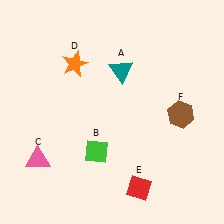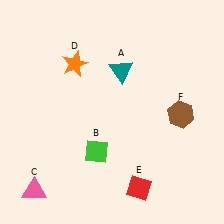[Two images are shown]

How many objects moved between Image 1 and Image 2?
1 object moved between the two images.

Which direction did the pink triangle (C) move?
The pink triangle (C) moved down.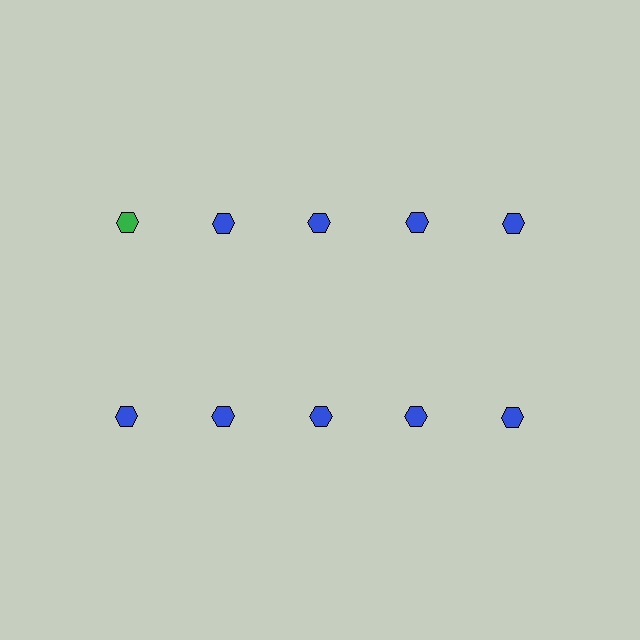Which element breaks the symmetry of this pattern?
The green hexagon in the top row, leftmost column breaks the symmetry. All other shapes are blue hexagons.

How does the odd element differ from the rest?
It has a different color: green instead of blue.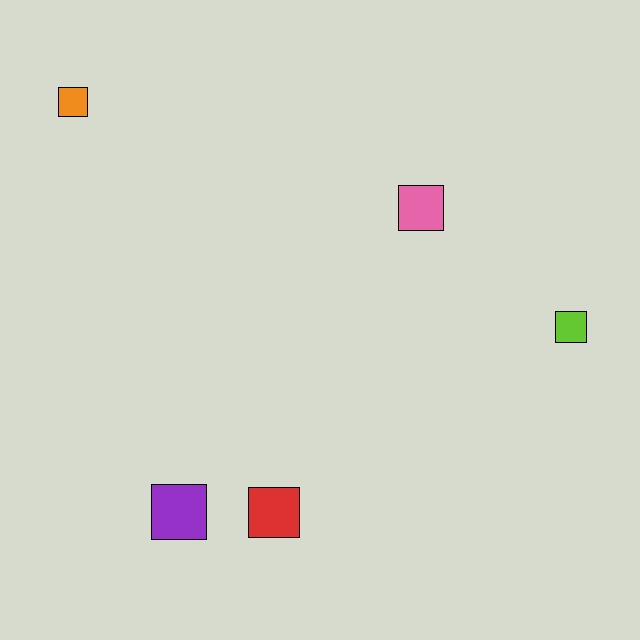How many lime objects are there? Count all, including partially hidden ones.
There is 1 lime object.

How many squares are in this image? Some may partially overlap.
There are 5 squares.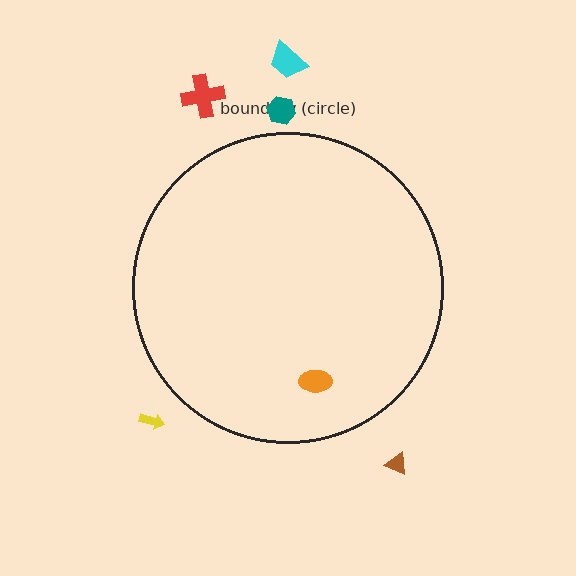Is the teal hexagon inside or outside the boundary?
Outside.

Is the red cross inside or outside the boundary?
Outside.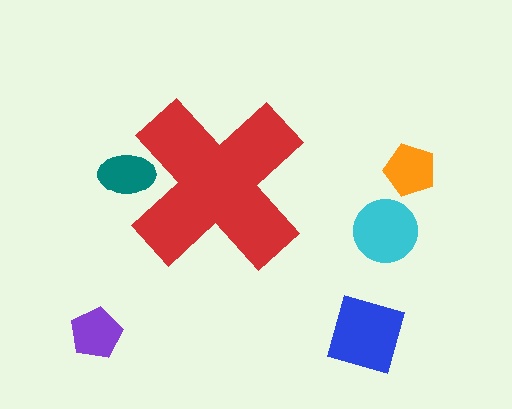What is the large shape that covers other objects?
A red cross.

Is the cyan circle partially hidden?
No, the cyan circle is fully visible.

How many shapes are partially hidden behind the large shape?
1 shape is partially hidden.